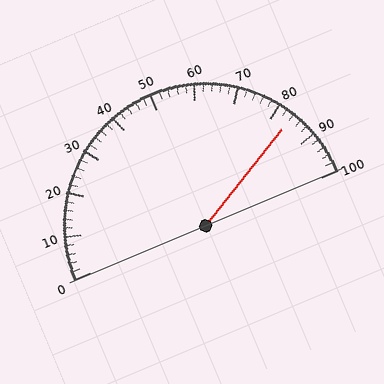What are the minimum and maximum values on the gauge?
The gauge ranges from 0 to 100.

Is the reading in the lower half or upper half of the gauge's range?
The reading is in the upper half of the range (0 to 100).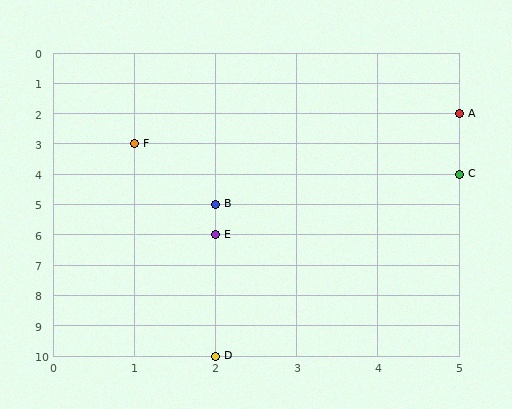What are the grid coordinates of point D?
Point D is at grid coordinates (2, 10).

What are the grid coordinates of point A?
Point A is at grid coordinates (5, 2).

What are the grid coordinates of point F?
Point F is at grid coordinates (1, 3).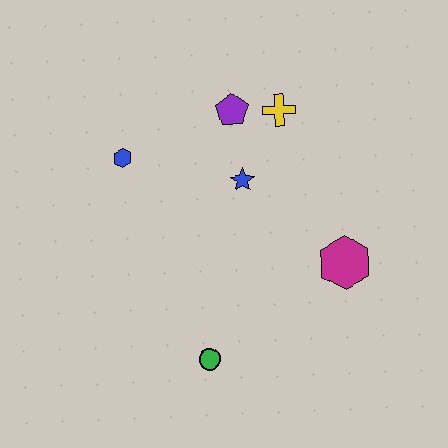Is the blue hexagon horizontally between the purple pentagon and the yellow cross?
No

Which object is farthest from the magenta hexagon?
The blue hexagon is farthest from the magenta hexagon.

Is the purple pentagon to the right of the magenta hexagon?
No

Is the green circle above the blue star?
No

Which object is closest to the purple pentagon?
The yellow cross is closest to the purple pentagon.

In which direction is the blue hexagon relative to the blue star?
The blue hexagon is to the left of the blue star.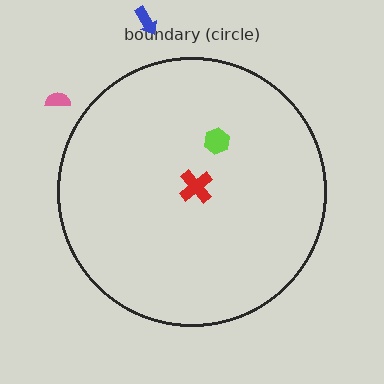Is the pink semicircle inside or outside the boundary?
Outside.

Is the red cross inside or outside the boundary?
Inside.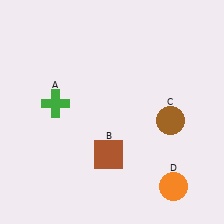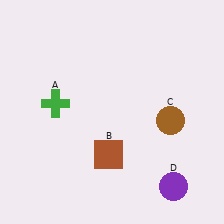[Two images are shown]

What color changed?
The circle (D) changed from orange in Image 1 to purple in Image 2.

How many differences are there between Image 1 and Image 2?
There is 1 difference between the two images.